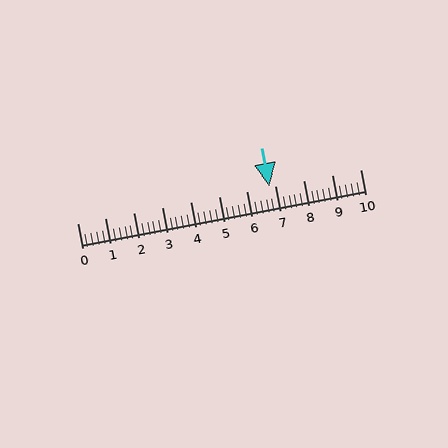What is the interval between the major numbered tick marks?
The major tick marks are spaced 1 units apart.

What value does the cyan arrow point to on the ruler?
The cyan arrow points to approximately 6.8.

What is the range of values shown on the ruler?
The ruler shows values from 0 to 10.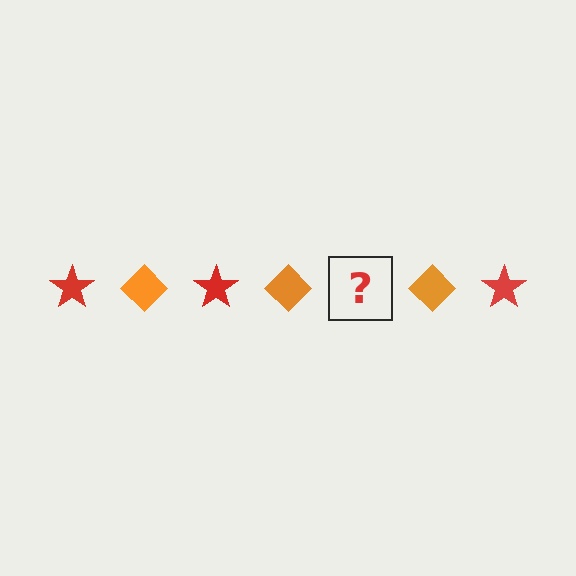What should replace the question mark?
The question mark should be replaced with a red star.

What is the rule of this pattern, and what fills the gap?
The rule is that the pattern alternates between red star and orange diamond. The gap should be filled with a red star.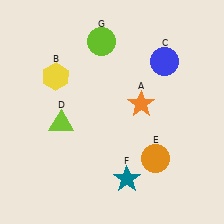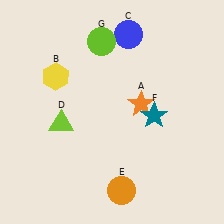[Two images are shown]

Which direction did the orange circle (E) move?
The orange circle (E) moved left.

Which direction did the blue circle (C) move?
The blue circle (C) moved left.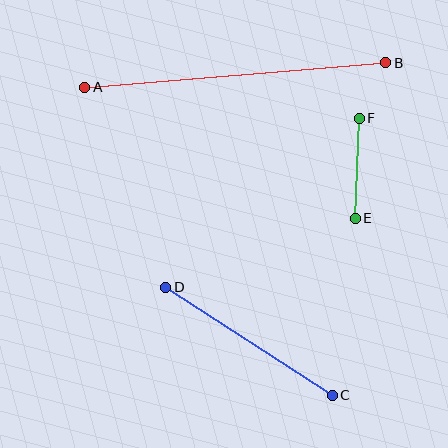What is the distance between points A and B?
The distance is approximately 302 pixels.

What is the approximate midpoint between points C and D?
The midpoint is at approximately (249, 341) pixels.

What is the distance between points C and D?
The distance is approximately 198 pixels.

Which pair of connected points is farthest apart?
Points A and B are farthest apart.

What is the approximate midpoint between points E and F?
The midpoint is at approximately (357, 168) pixels.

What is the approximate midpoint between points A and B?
The midpoint is at approximately (235, 75) pixels.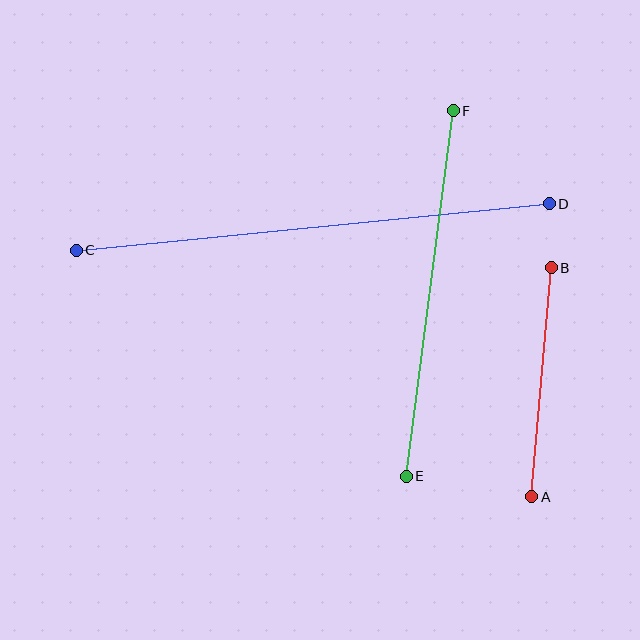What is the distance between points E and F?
The distance is approximately 368 pixels.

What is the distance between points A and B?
The distance is approximately 230 pixels.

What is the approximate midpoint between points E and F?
The midpoint is at approximately (430, 294) pixels.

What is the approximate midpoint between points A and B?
The midpoint is at approximately (542, 382) pixels.